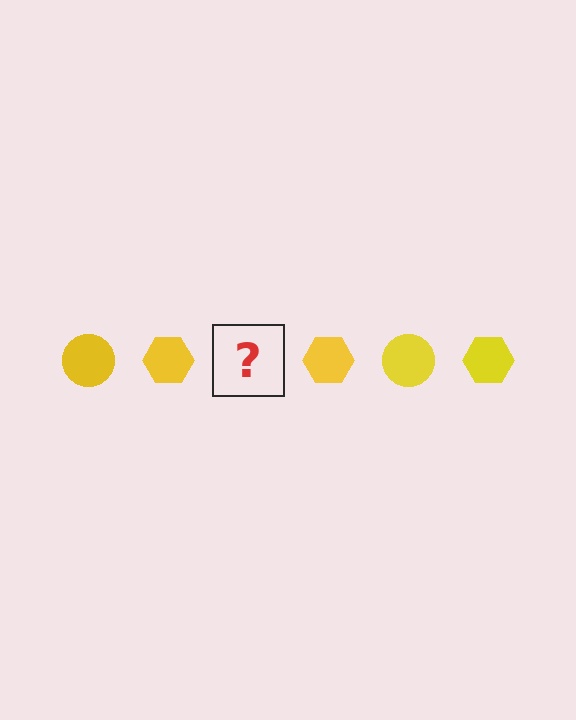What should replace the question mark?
The question mark should be replaced with a yellow circle.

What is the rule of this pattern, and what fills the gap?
The rule is that the pattern cycles through circle, hexagon shapes in yellow. The gap should be filled with a yellow circle.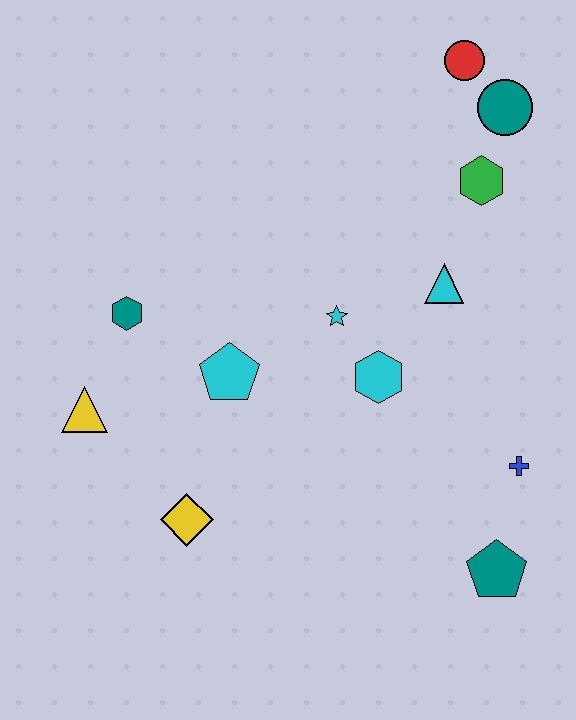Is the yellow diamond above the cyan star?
No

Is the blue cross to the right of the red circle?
Yes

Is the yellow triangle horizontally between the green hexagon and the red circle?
No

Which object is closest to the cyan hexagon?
The cyan star is closest to the cyan hexagon.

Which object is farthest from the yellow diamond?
The red circle is farthest from the yellow diamond.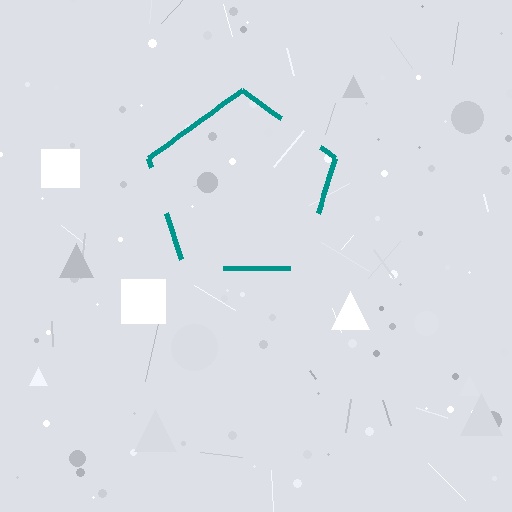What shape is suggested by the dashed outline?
The dashed outline suggests a pentagon.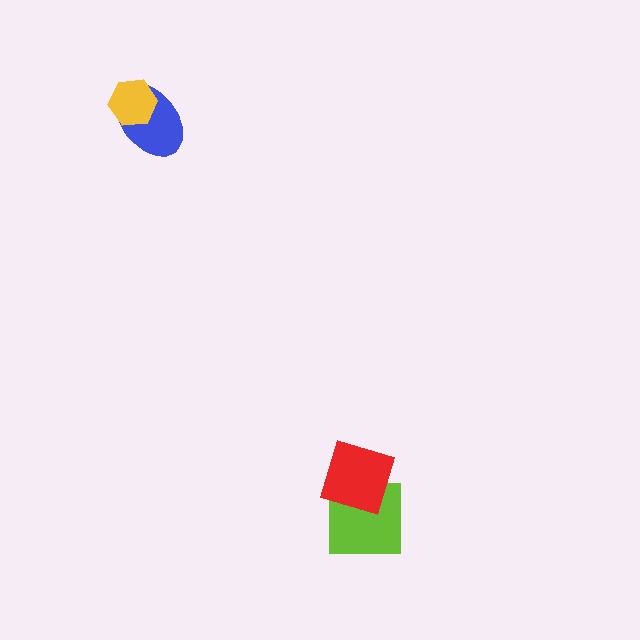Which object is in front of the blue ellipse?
The yellow hexagon is in front of the blue ellipse.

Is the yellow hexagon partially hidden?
No, no other shape covers it.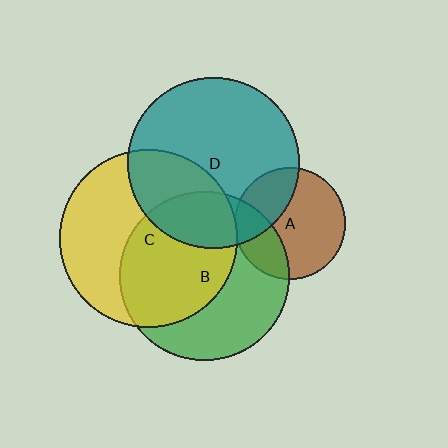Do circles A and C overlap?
Yes.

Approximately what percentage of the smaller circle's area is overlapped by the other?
Approximately 5%.